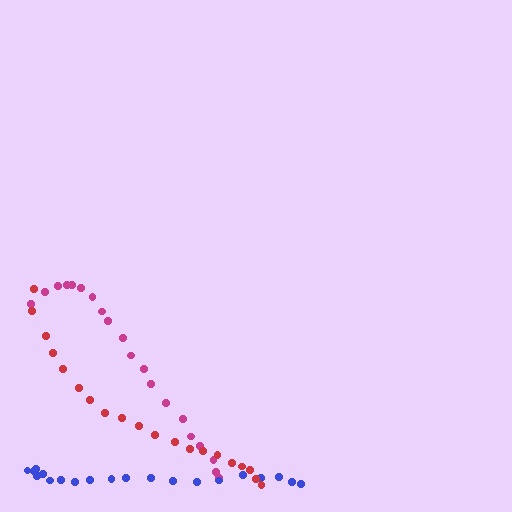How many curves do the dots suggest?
There are 3 distinct paths.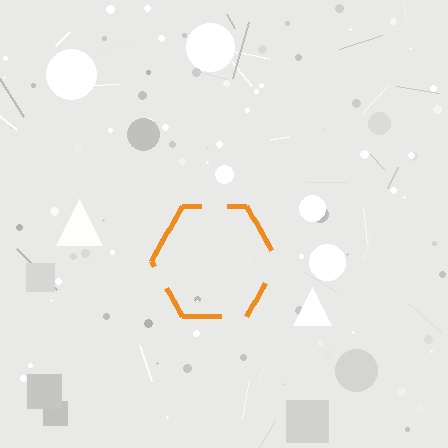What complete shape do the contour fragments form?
The contour fragments form a hexagon.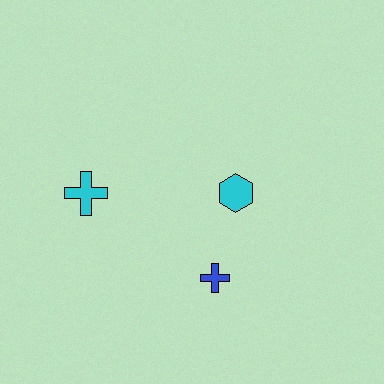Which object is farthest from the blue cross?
The cyan cross is farthest from the blue cross.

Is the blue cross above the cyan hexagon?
No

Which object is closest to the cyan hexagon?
The blue cross is closest to the cyan hexagon.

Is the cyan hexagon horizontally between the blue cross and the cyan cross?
No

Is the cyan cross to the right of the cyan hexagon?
No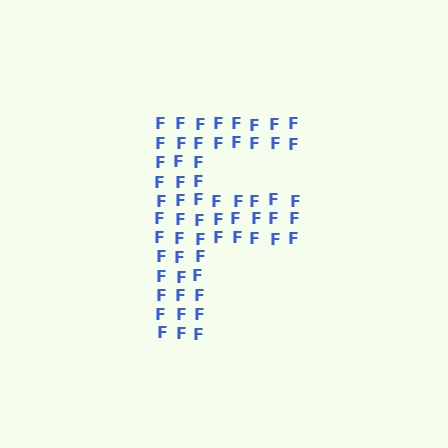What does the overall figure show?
The overall figure shows the letter F.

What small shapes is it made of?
It is made of small letter F's.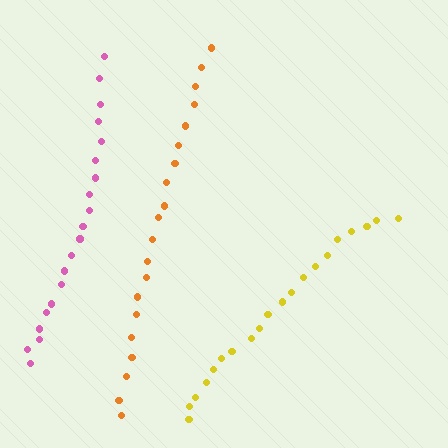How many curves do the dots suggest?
There are 3 distinct paths.